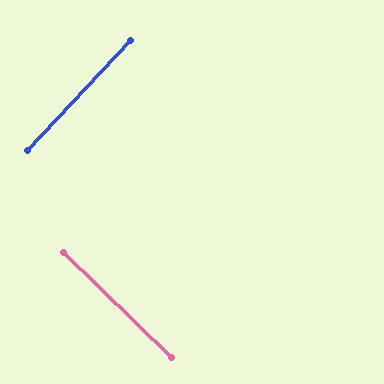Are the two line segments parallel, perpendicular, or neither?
Perpendicular — they meet at approximately 89°.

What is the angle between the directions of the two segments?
Approximately 89 degrees.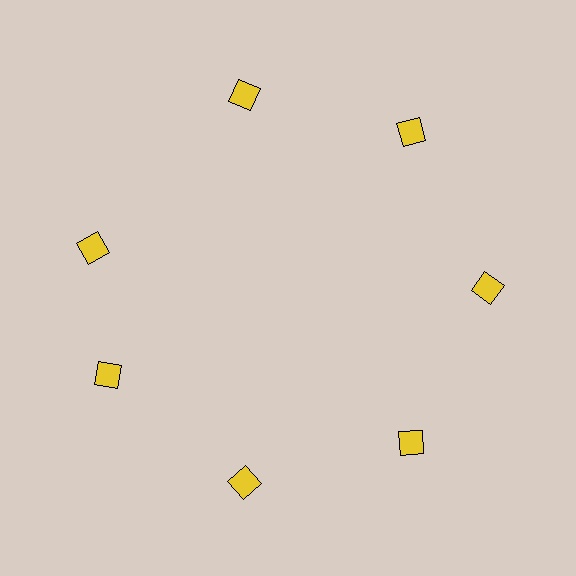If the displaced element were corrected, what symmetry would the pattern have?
It would have 7-fold rotational symmetry — the pattern would map onto itself every 51 degrees.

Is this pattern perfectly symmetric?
No. The 7 yellow diamonds are arranged in a ring, but one element near the 10 o'clock position is rotated out of alignment along the ring, breaking the 7-fold rotational symmetry.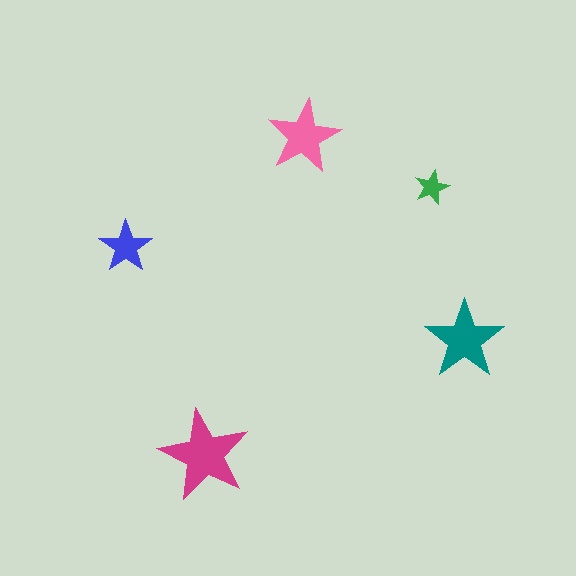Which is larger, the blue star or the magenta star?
The magenta one.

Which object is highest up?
The pink star is topmost.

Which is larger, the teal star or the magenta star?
The magenta one.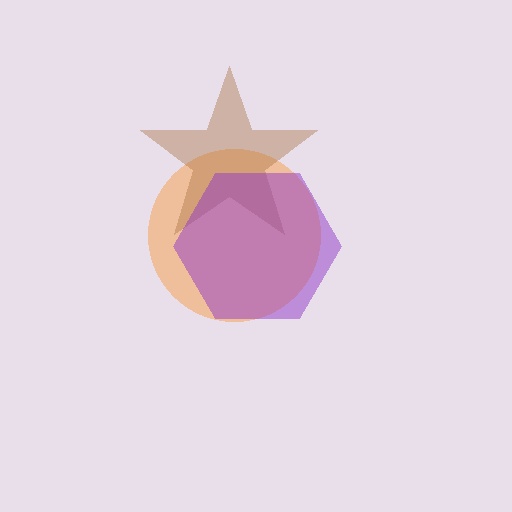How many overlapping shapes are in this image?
There are 3 overlapping shapes in the image.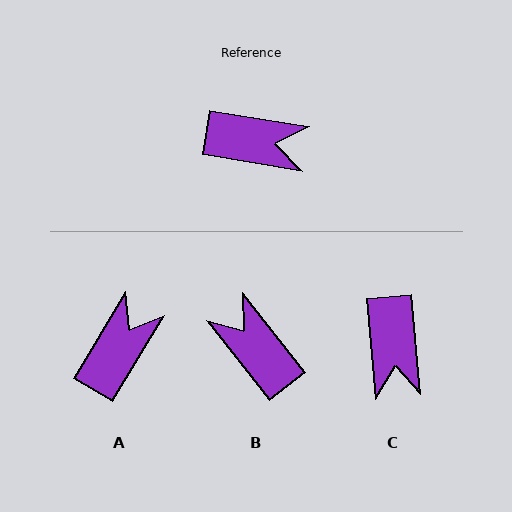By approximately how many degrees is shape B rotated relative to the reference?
Approximately 137 degrees counter-clockwise.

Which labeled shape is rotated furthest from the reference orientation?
B, about 137 degrees away.